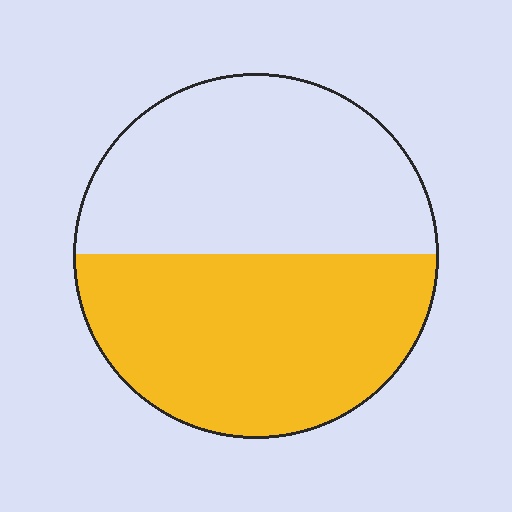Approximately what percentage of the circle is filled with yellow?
Approximately 50%.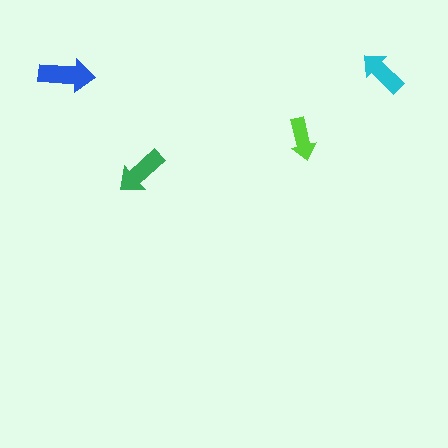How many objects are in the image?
There are 4 objects in the image.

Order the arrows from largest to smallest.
the blue one, the green one, the cyan one, the lime one.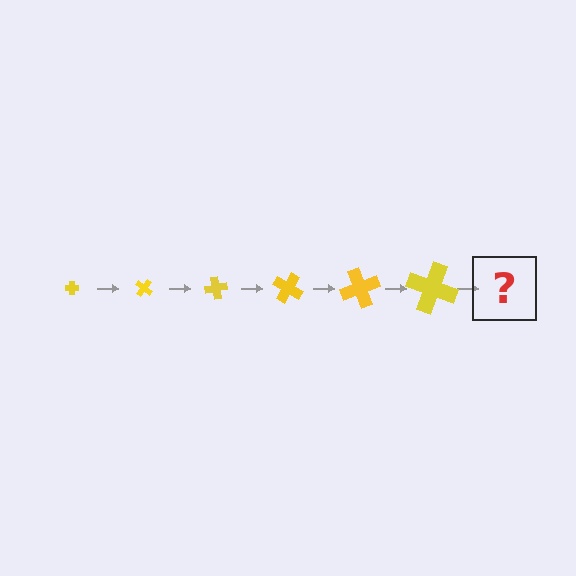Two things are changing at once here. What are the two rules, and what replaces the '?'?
The two rules are that the cross grows larger each step and it rotates 40 degrees each step. The '?' should be a cross, larger than the previous one and rotated 240 degrees from the start.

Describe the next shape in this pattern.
It should be a cross, larger than the previous one and rotated 240 degrees from the start.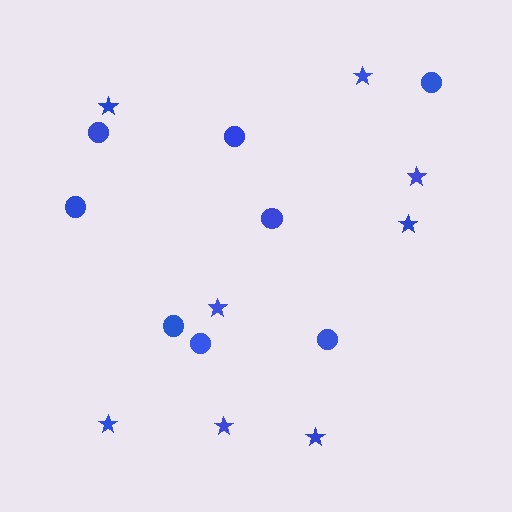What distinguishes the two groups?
There are 2 groups: one group of stars (8) and one group of circles (8).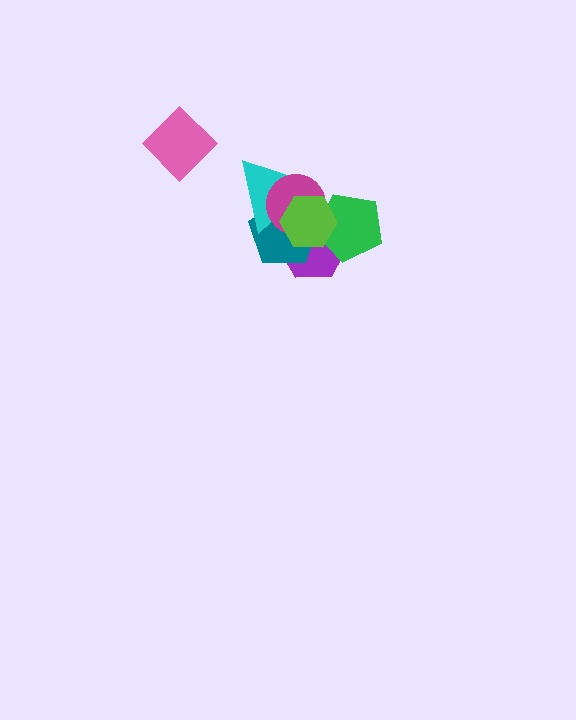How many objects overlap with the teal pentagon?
5 objects overlap with the teal pentagon.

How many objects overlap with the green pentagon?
4 objects overlap with the green pentagon.